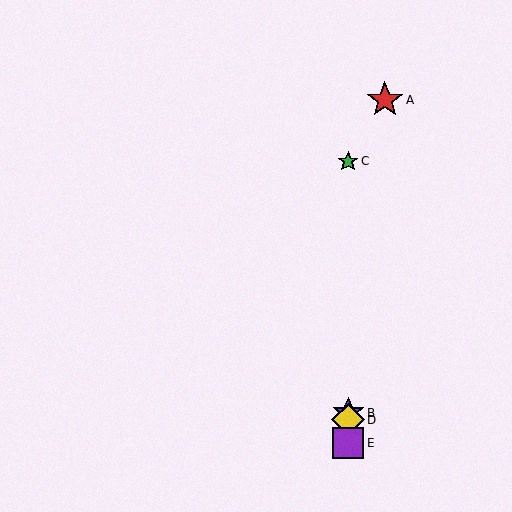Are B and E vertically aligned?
Yes, both are at x≈348.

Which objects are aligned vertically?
Objects B, C, D, E are aligned vertically.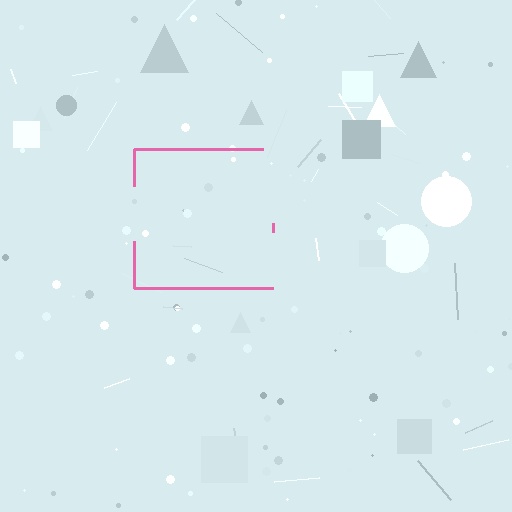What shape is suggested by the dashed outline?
The dashed outline suggests a square.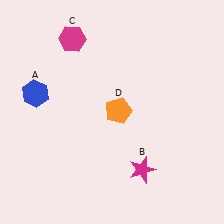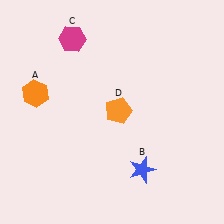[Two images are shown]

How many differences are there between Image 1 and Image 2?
There are 2 differences between the two images.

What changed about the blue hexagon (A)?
In Image 1, A is blue. In Image 2, it changed to orange.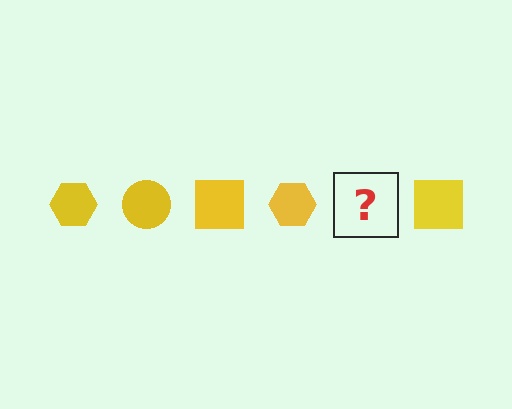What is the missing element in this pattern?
The missing element is a yellow circle.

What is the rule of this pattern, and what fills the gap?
The rule is that the pattern cycles through hexagon, circle, square shapes in yellow. The gap should be filled with a yellow circle.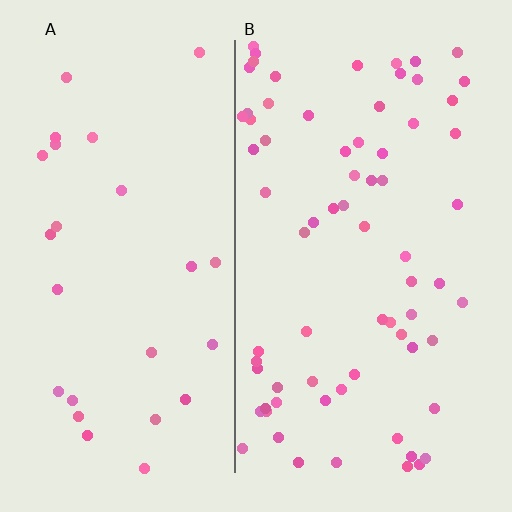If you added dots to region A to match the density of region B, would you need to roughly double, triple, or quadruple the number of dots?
Approximately triple.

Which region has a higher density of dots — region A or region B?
B (the right).